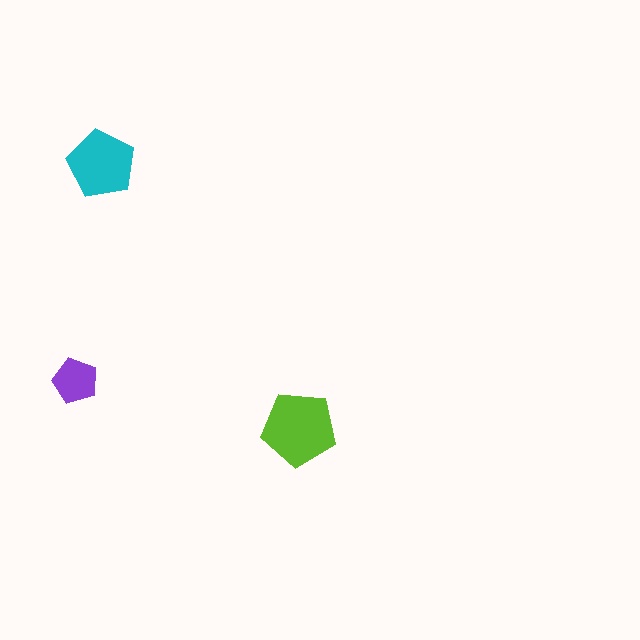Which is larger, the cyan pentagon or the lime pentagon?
The lime one.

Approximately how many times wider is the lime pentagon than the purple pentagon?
About 1.5 times wider.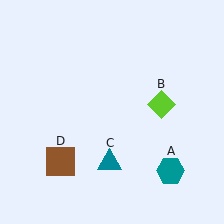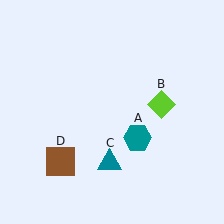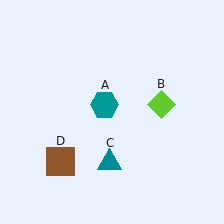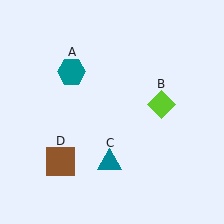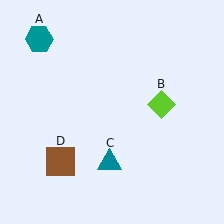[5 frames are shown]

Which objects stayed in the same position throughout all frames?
Lime diamond (object B) and teal triangle (object C) and brown square (object D) remained stationary.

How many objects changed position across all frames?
1 object changed position: teal hexagon (object A).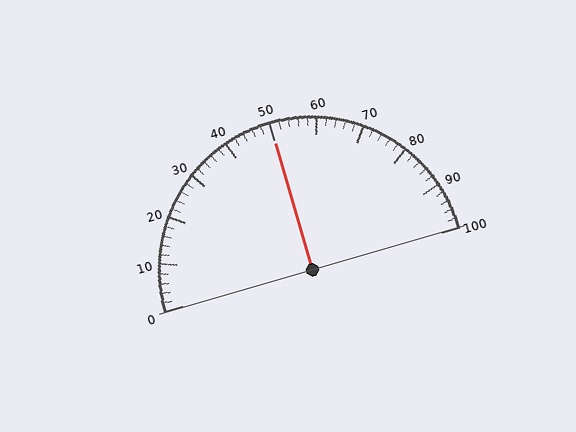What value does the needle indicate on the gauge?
The needle indicates approximately 50.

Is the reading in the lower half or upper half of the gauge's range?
The reading is in the upper half of the range (0 to 100).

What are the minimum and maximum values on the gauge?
The gauge ranges from 0 to 100.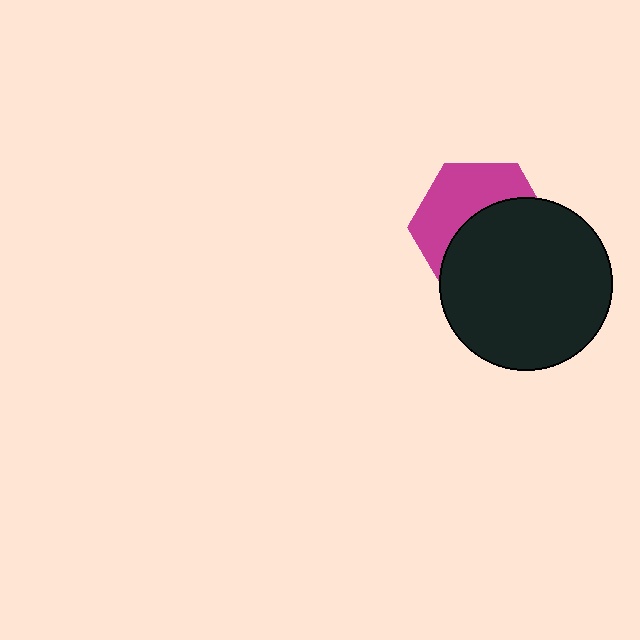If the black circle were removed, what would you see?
You would see the complete magenta hexagon.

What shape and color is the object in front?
The object in front is a black circle.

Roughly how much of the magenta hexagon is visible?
About half of it is visible (roughly 45%).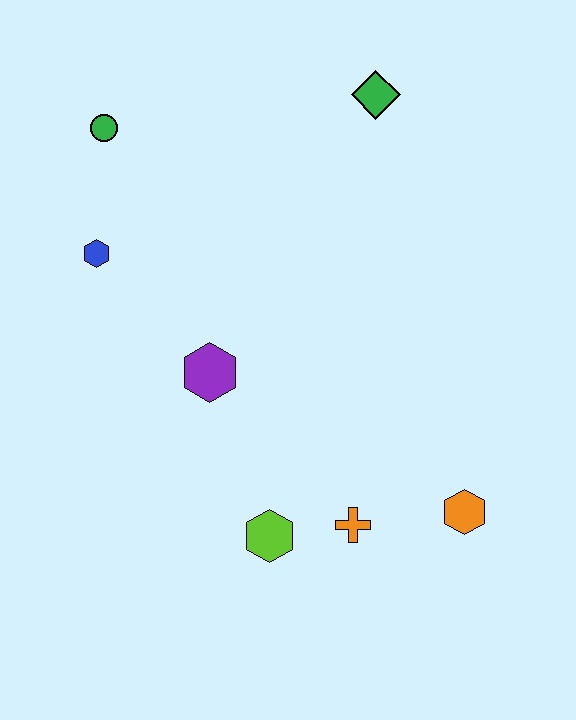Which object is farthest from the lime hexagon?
The green diamond is farthest from the lime hexagon.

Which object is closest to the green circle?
The blue hexagon is closest to the green circle.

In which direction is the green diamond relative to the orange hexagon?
The green diamond is above the orange hexagon.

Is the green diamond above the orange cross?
Yes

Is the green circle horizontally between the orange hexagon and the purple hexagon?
No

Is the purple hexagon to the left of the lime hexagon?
Yes